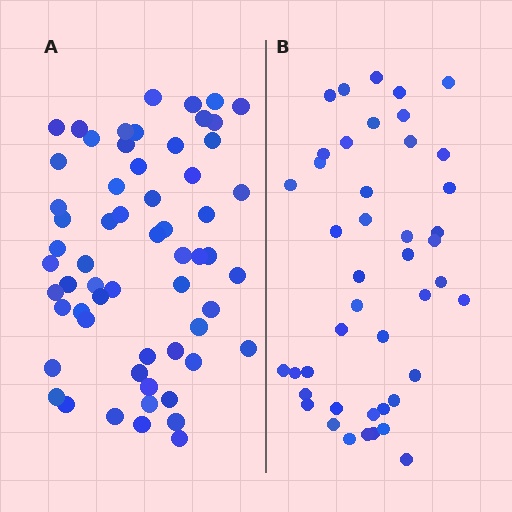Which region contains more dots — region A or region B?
Region A (the left region) has more dots.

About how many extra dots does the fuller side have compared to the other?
Region A has approximately 15 more dots than region B.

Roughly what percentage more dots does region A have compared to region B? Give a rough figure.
About 35% more.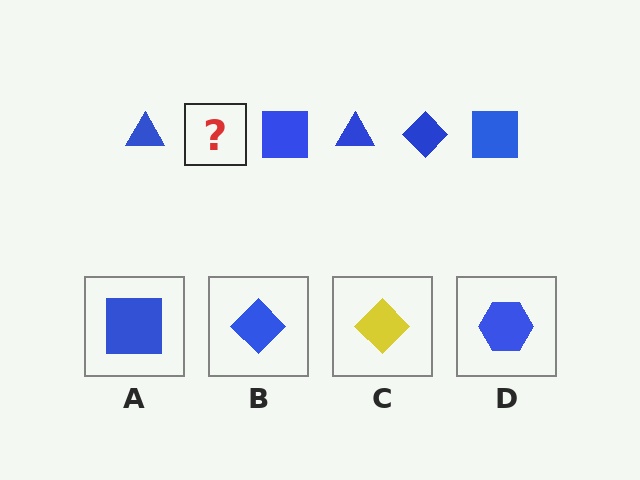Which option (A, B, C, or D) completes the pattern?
B.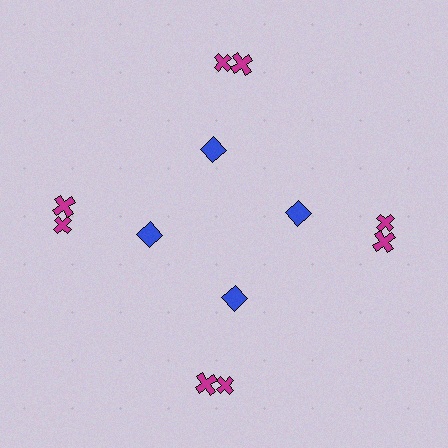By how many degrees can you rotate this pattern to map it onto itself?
The pattern maps onto itself every 90 degrees of rotation.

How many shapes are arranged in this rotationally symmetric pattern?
There are 12 shapes, arranged in 4 groups of 3.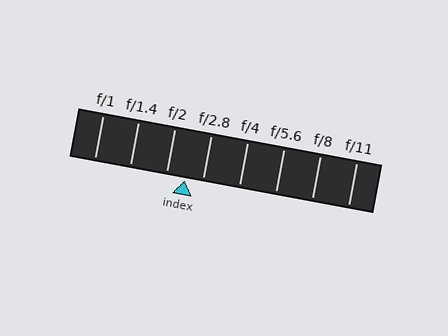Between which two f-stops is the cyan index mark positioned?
The index mark is between f/2 and f/2.8.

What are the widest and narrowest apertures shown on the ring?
The widest aperture shown is f/1 and the narrowest is f/11.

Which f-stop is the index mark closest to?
The index mark is closest to f/2.8.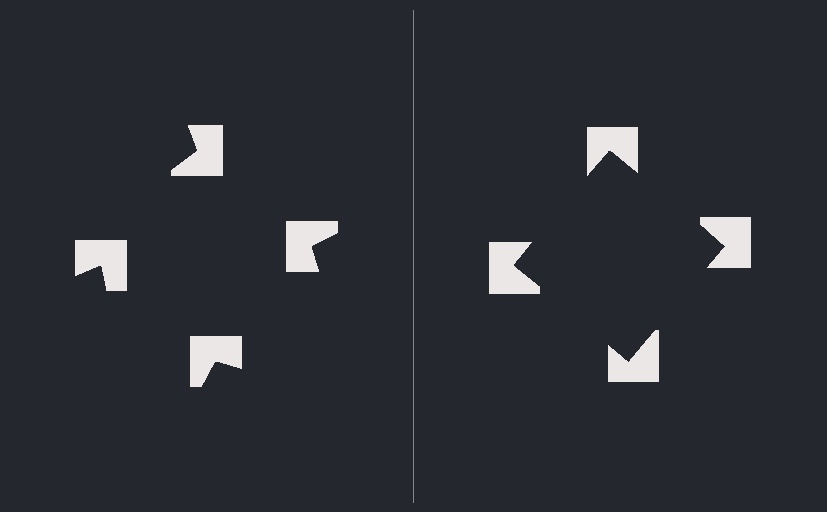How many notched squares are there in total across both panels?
8 — 4 on each side.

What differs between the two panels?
The notched squares are positioned identically on both sides; only the wedge orientations differ. On the right they align to a square; on the left they are misaligned.